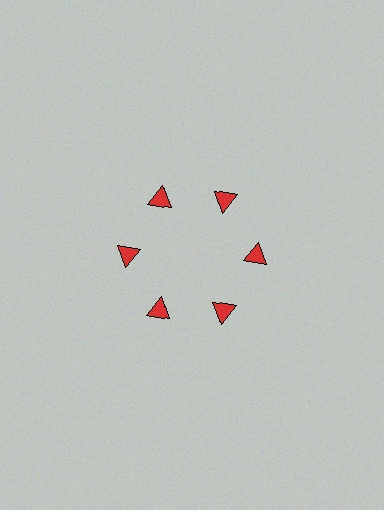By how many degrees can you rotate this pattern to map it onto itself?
The pattern maps onto itself every 60 degrees of rotation.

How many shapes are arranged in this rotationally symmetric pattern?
There are 6 shapes, arranged in 6 groups of 1.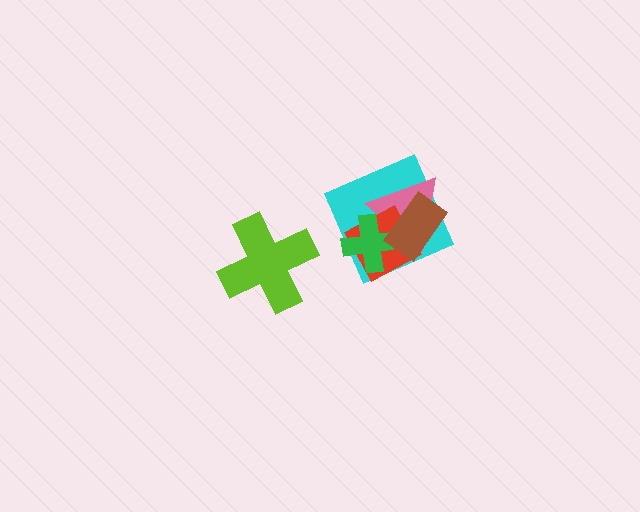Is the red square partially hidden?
Yes, it is partially covered by another shape.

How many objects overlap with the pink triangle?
4 objects overlap with the pink triangle.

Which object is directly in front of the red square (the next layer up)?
The green cross is directly in front of the red square.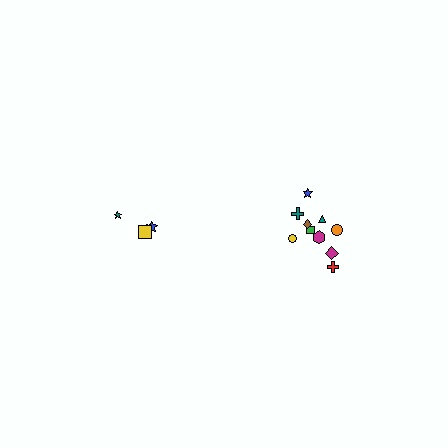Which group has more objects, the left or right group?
The right group.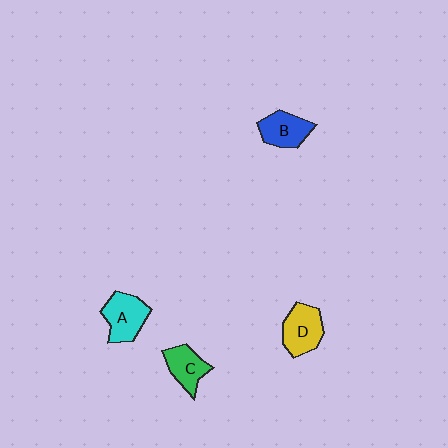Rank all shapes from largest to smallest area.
From largest to smallest: A (cyan), D (yellow), B (blue), C (green).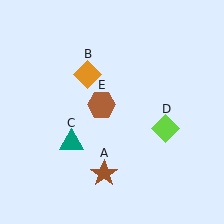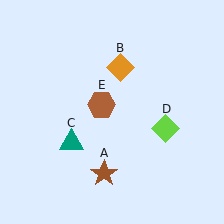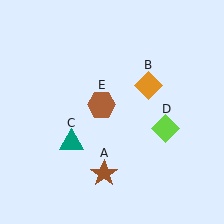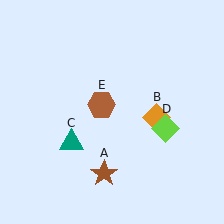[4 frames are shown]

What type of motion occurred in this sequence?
The orange diamond (object B) rotated clockwise around the center of the scene.